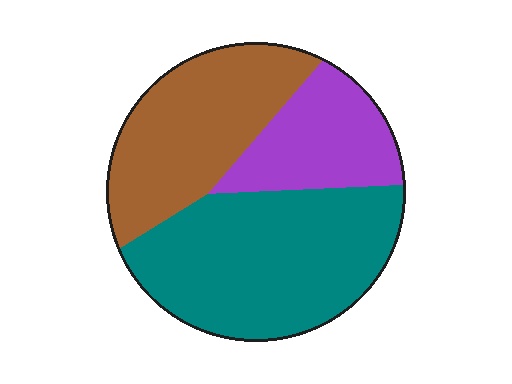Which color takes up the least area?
Purple, at roughly 20%.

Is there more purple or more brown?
Brown.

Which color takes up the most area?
Teal, at roughly 45%.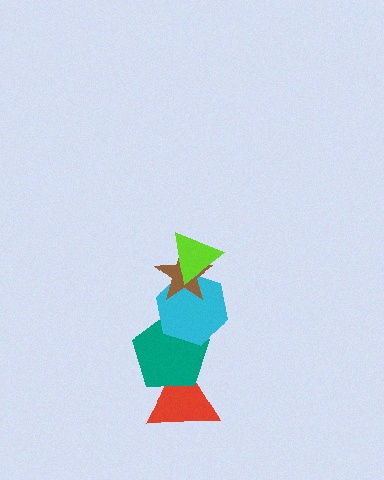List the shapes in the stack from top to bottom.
From top to bottom: the lime triangle, the brown star, the cyan hexagon, the teal pentagon, the red triangle.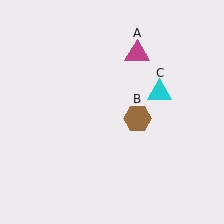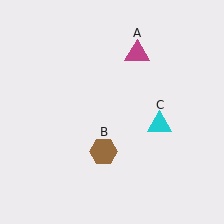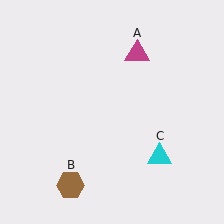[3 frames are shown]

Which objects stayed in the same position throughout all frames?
Magenta triangle (object A) remained stationary.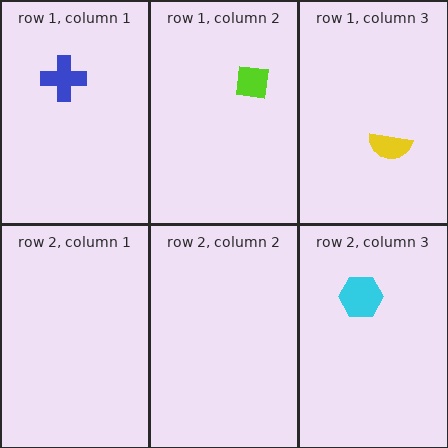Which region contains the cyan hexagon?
The row 2, column 3 region.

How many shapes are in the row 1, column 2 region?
1.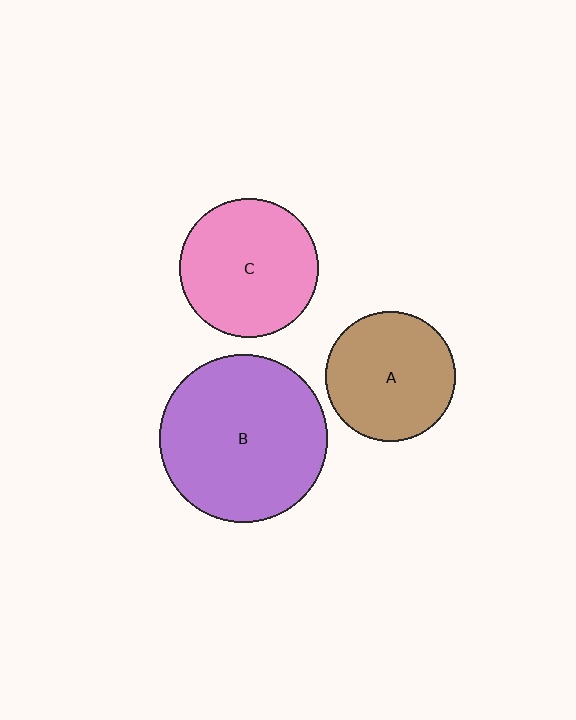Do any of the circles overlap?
No, none of the circles overlap.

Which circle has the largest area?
Circle B (purple).